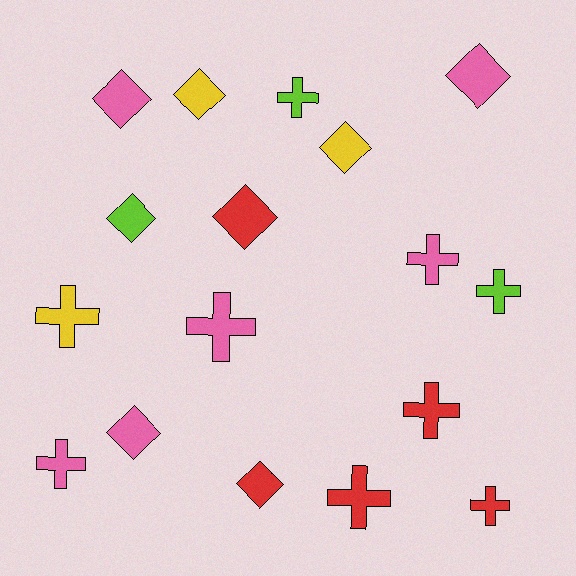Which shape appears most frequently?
Cross, with 9 objects.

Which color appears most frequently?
Pink, with 6 objects.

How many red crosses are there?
There are 3 red crosses.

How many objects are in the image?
There are 17 objects.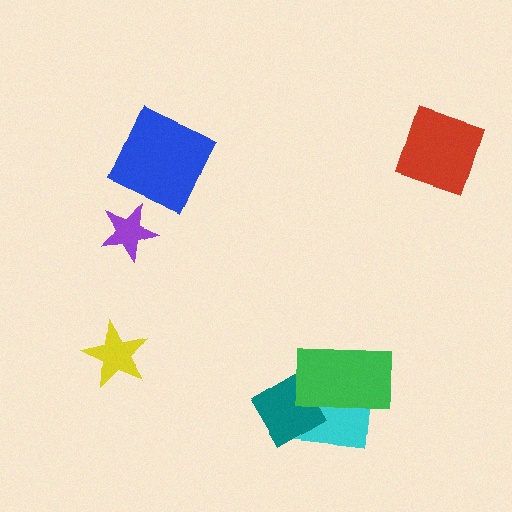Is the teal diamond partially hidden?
Yes, it is partially covered by another shape.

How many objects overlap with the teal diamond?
2 objects overlap with the teal diamond.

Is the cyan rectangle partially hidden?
Yes, it is partially covered by another shape.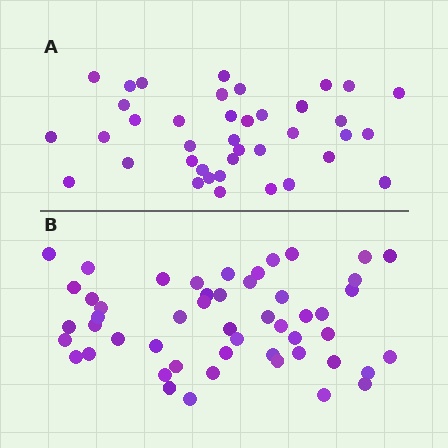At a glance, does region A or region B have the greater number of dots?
Region B (the bottom region) has more dots.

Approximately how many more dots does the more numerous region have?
Region B has roughly 12 or so more dots than region A.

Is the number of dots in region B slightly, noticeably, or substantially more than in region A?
Region B has noticeably more, but not dramatically so. The ratio is roughly 1.3 to 1.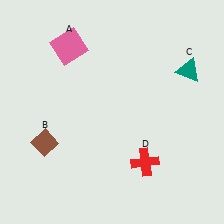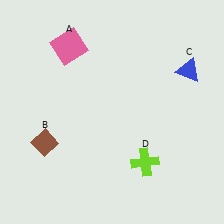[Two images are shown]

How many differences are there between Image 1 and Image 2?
There are 2 differences between the two images.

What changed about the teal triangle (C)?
In Image 1, C is teal. In Image 2, it changed to blue.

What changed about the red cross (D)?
In Image 1, D is red. In Image 2, it changed to lime.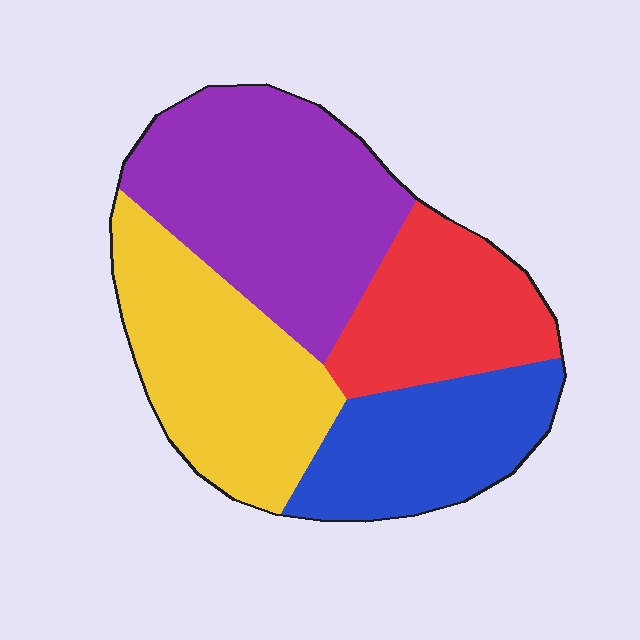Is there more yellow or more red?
Yellow.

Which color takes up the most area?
Purple, at roughly 35%.